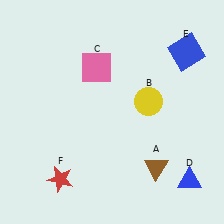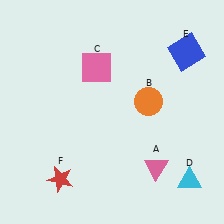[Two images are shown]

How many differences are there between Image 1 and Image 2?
There are 3 differences between the two images.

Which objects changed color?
A changed from brown to pink. B changed from yellow to orange. D changed from blue to cyan.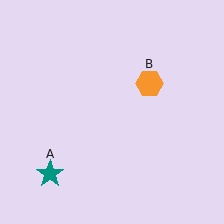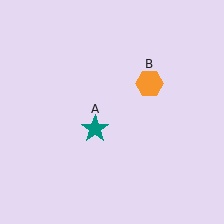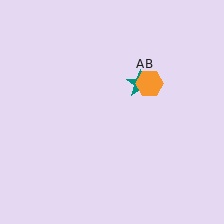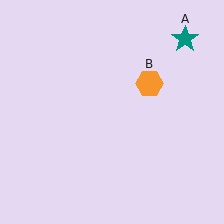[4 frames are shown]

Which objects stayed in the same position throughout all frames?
Orange hexagon (object B) remained stationary.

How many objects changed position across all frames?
1 object changed position: teal star (object A).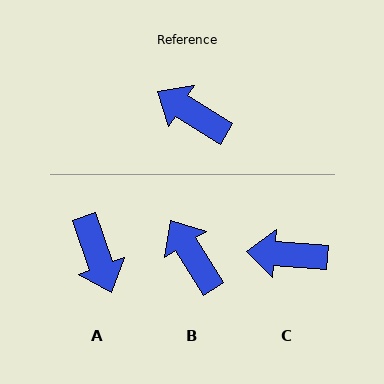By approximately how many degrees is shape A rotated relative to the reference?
Approximately 141 degrees counter-clockwise.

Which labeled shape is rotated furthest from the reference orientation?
A, about 141 degrees away.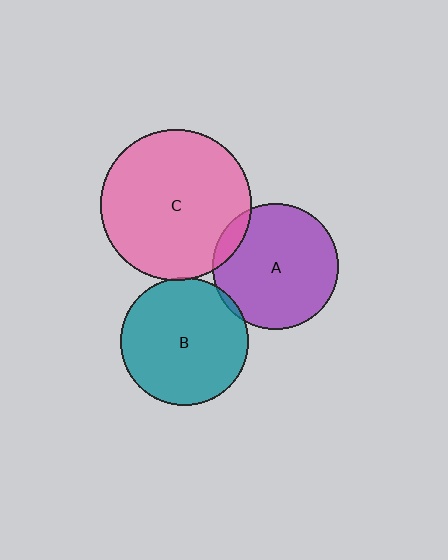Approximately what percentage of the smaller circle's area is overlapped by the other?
Approximately 10%.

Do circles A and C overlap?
Yes.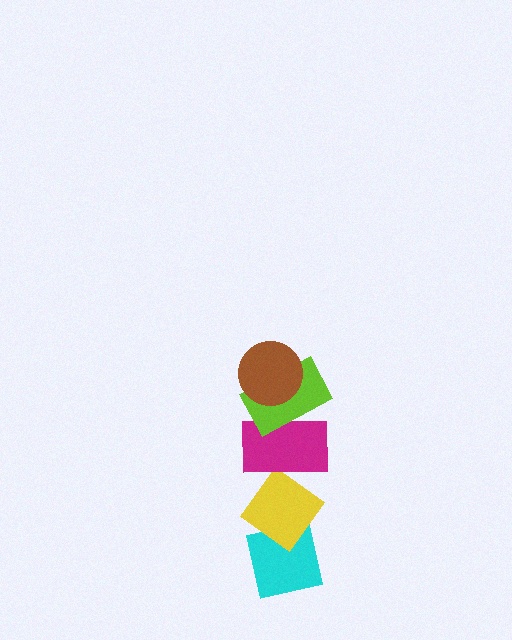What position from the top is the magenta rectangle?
The magenta rectangle is 3rd from the top.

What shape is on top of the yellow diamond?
The magenta rectangle is on top of the yellow diamond.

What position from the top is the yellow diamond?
The yellow diamond is 4th from the top.